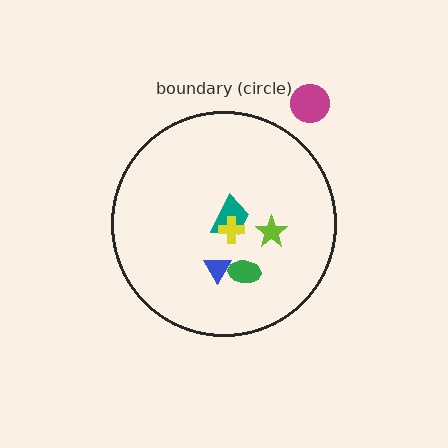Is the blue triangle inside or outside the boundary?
Inside.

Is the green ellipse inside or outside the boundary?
Inside.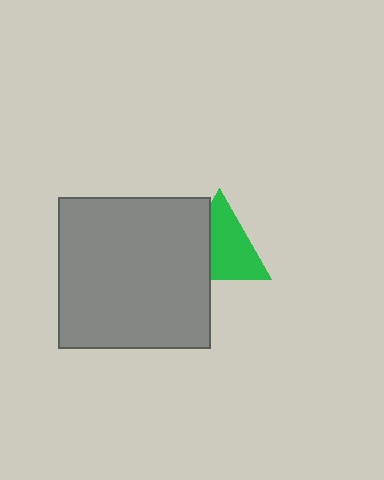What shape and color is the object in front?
The object in front is a gray square.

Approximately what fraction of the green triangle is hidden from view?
Roughly 36% of the green triangle is hidden behind the gray square.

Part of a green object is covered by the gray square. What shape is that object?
It is a triangle.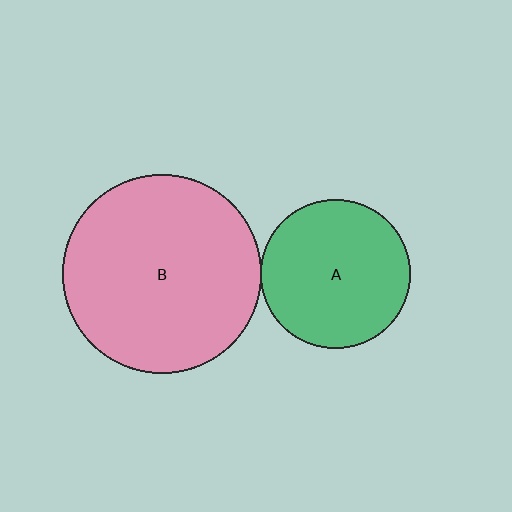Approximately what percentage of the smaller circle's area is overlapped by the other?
Approximately 5%.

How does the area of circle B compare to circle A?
Approximately 1.8 times.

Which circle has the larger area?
Circle B (pink).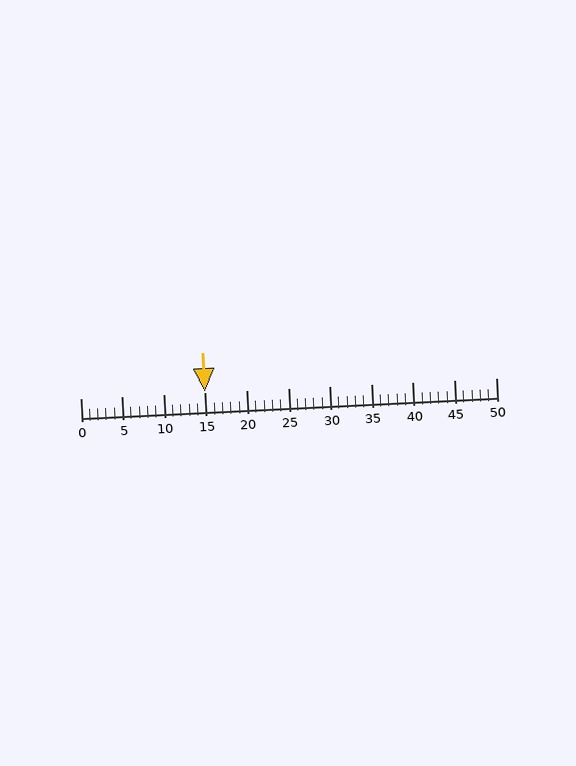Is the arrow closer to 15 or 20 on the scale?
The arrow is closer to 15.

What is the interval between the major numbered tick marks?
The major tick marks are spaced 5 units apart.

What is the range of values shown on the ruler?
The ruler shows values from 0 to 50.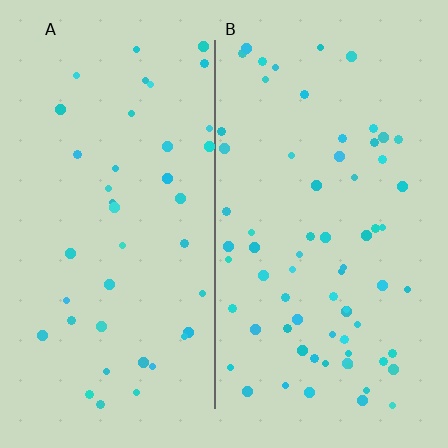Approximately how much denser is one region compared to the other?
Approximately 1.6× — region B over region A.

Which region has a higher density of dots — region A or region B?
B (the right).